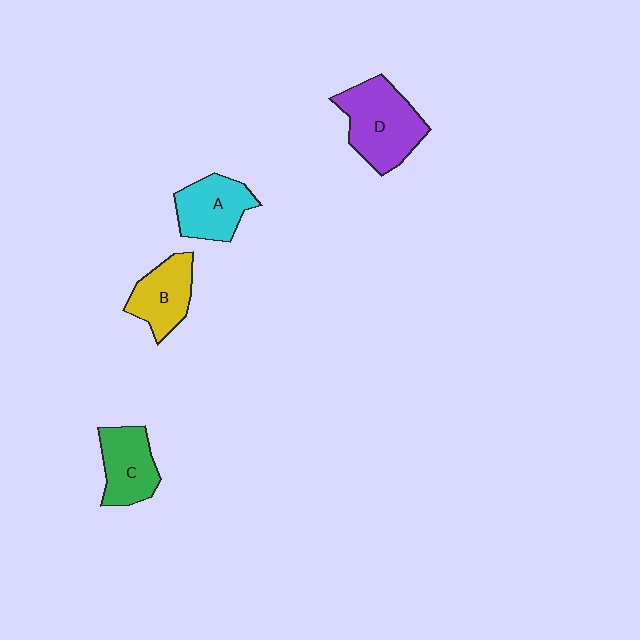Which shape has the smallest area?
Shape B (yellow).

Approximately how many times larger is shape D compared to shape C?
Approximately 1.4 times.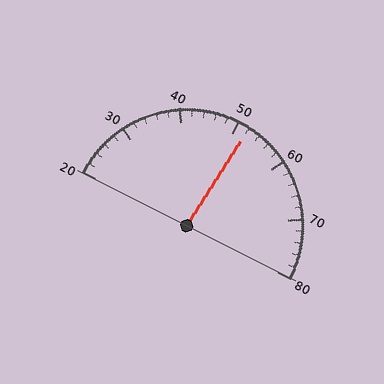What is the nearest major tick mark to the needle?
The nearest major tick mark is 50.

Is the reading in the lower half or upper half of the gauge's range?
The reading is in the upper half of the range (20 to 80).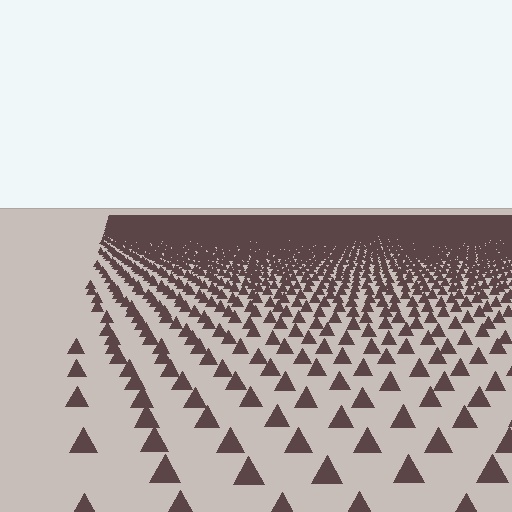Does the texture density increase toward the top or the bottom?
Density increases toward the top.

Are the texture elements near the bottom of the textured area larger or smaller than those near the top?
Larger. Near the bottom, elements are closer to the viewer and appear at a bigger on-screen size.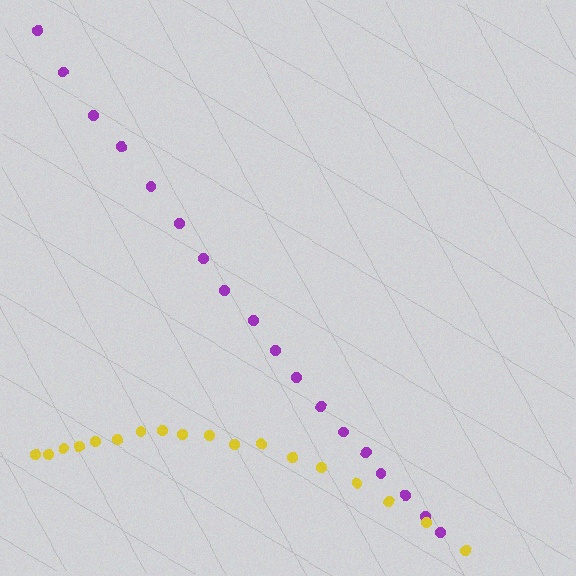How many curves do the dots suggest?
There are 2 distinct paths.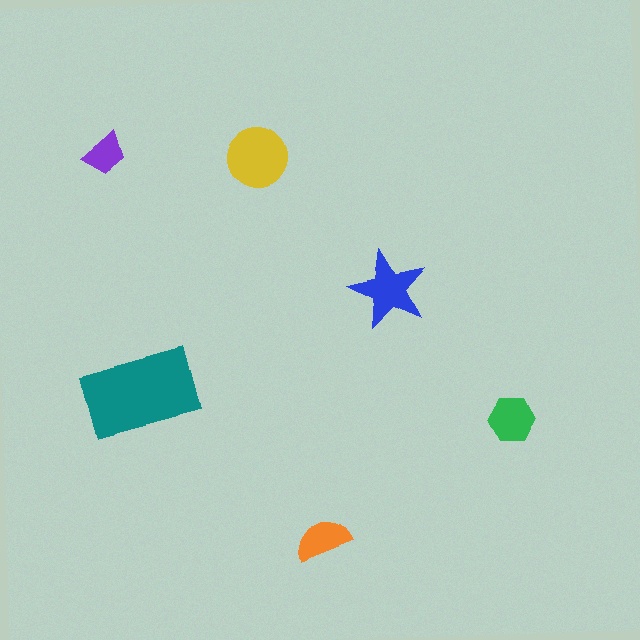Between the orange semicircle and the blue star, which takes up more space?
The blue star.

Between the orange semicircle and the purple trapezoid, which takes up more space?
The orange semicircle.